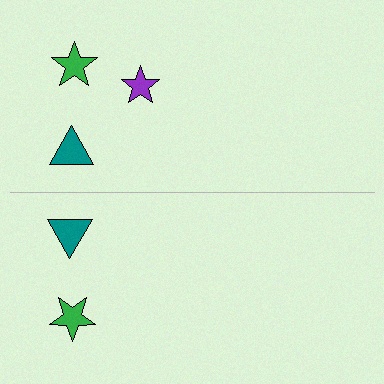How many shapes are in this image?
There are 5 shapes in this image.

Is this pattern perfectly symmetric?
No, the pattern is not perfectly symmetric. A purple star is missing from the bottom side.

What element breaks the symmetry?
A purple star is missing from the bottom side.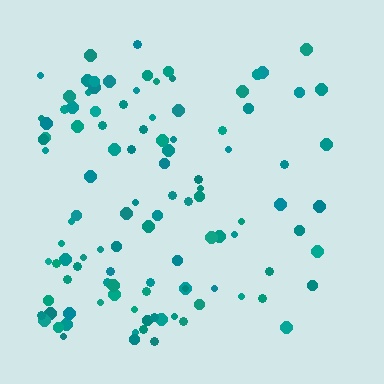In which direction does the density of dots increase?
From right to left, with the left side densest.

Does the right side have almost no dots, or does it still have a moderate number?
Still a moderate number, just noticeably fewer than the left.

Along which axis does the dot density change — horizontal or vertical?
Horizontal.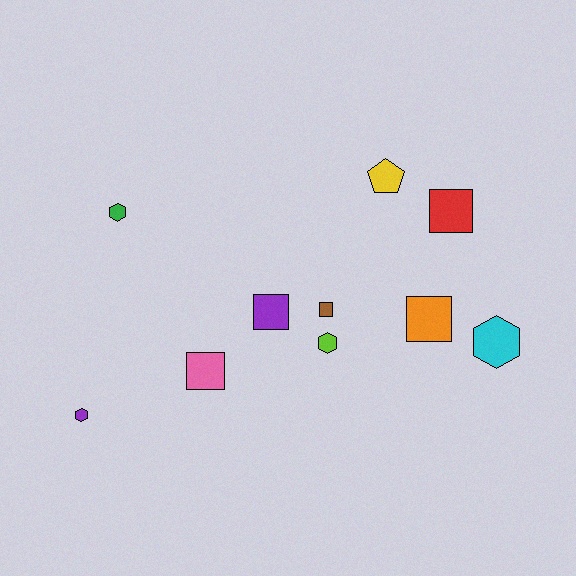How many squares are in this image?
There are 5 squares.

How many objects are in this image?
There are 10 objects.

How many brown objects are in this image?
There is 1 brown object.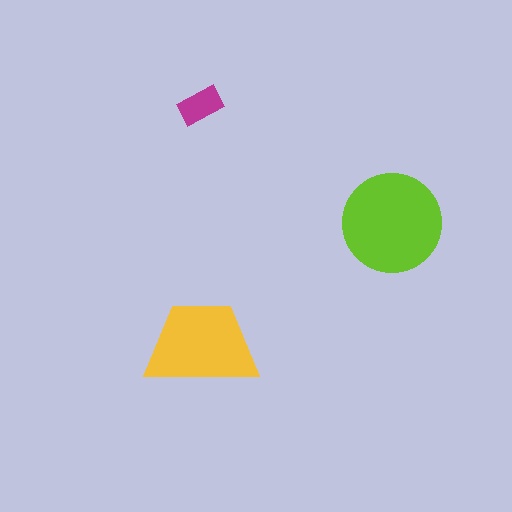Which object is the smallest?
The magenta rectangle.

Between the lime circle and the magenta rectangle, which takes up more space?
The lime circle.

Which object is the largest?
The lime circle.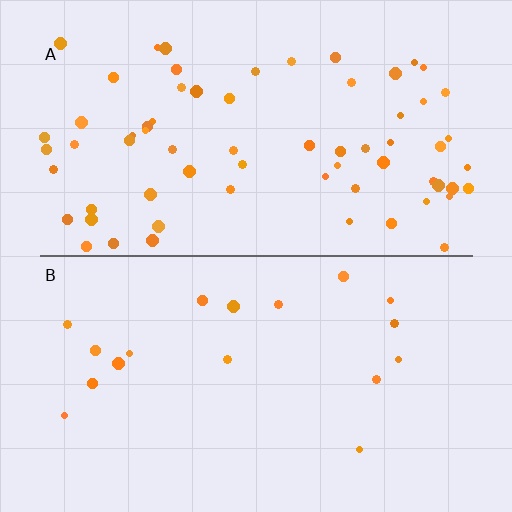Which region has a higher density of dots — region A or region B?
A (the top).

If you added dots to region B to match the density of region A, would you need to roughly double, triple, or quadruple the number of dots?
Approximately quadruple.